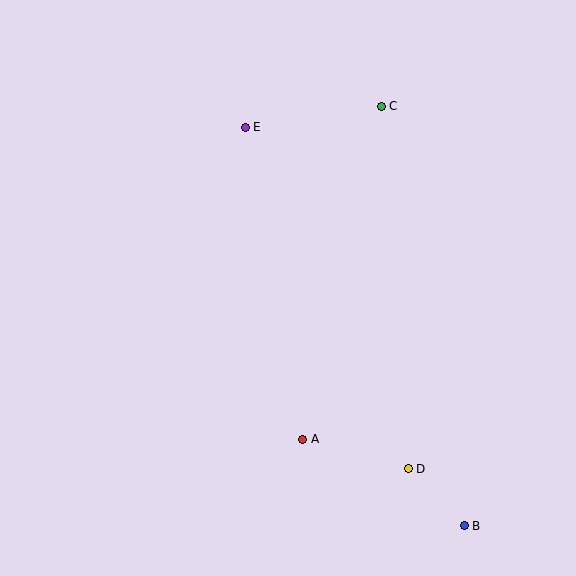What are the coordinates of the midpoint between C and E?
The midpoint between C and E is at (313, 117).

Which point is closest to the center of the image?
Point A at (302, 439) is closest to the center.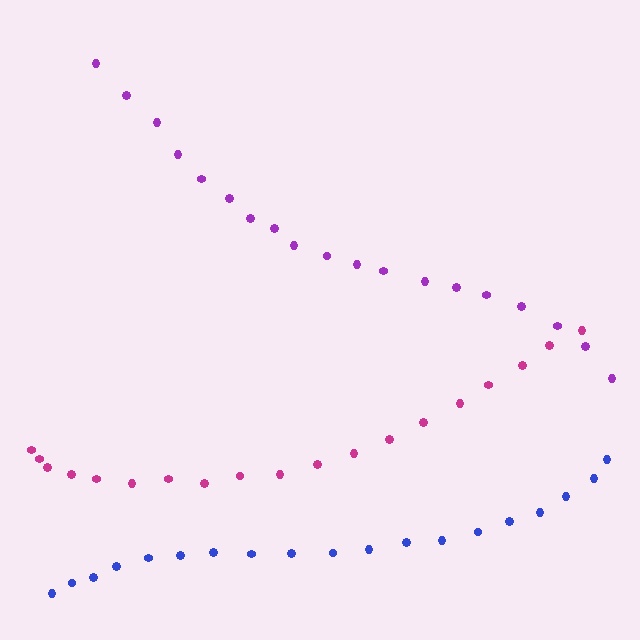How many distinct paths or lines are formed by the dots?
There are 3 distinct paths.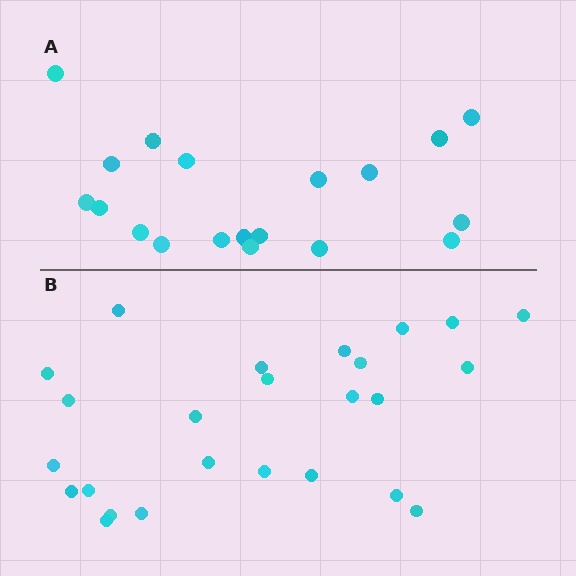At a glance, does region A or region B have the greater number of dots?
Region B (the bottom region) has more dots.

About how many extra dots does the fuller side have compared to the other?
Region B has about 6 more dots than region A.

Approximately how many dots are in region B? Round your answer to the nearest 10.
About 20 dots. (The exact count is 25, which rounds to 20.)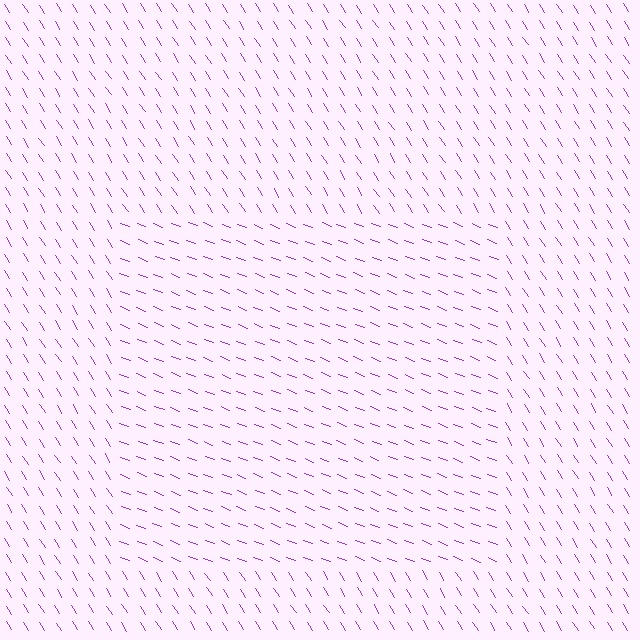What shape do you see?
I see a rectangle.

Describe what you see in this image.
The image is filled with small purple line segments. A rectangle region in the image has lines oriented differently from the surrounding lines, creating a visible texture boundary.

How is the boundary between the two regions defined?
The boundary is defined purely by a change in line orientation (approximately 36 degrees difference). All lines are the same color and thickness.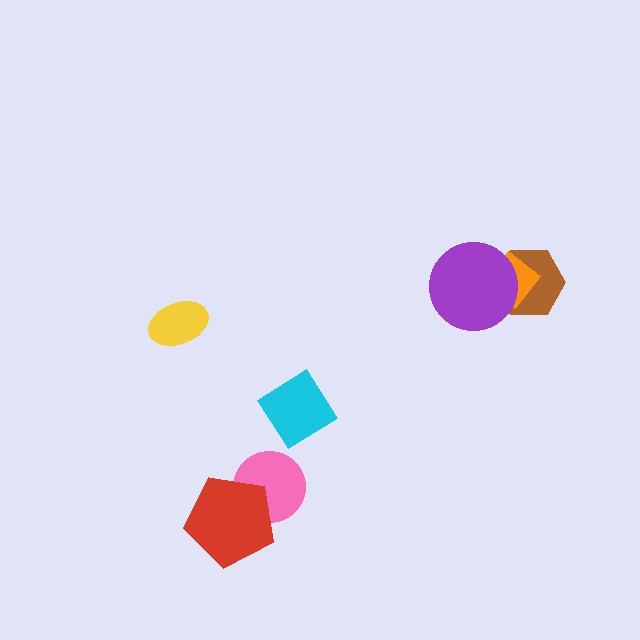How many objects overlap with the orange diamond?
2 objects overlap with the orange diamond.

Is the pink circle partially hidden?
Yes, it is partially covered by another shape.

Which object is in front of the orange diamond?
The purple circle is in front of the orange diamond.